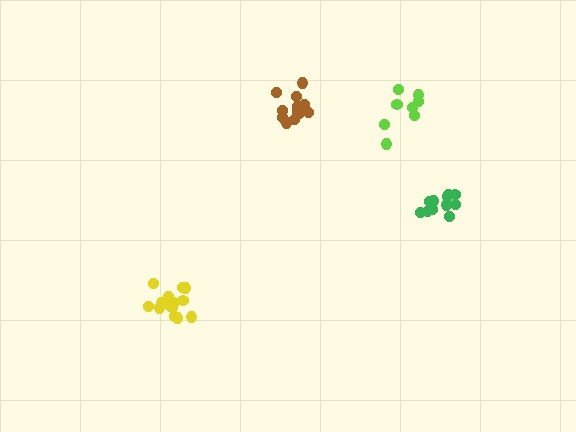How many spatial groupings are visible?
There are 4 spatial groupings.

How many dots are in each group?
Group 1: 11 dots, Group 2: 14 dots, Group 3: 8 dots, Group 4: 13 dots (46 total).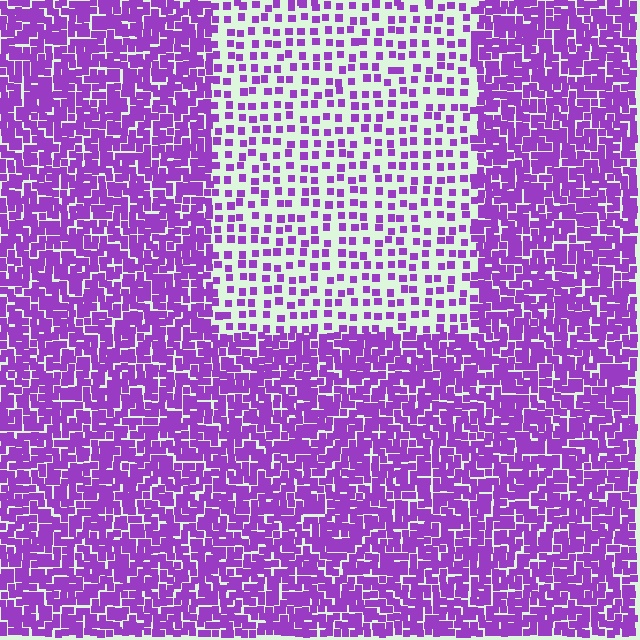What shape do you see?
I see a rectangle.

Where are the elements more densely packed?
The elements are more densely packed outside the rectangle boundary.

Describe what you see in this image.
The image contains small purple elements arranged at two different densities. A rectangle-shaped region is visible where the elements are less densely packed than the surrounding area.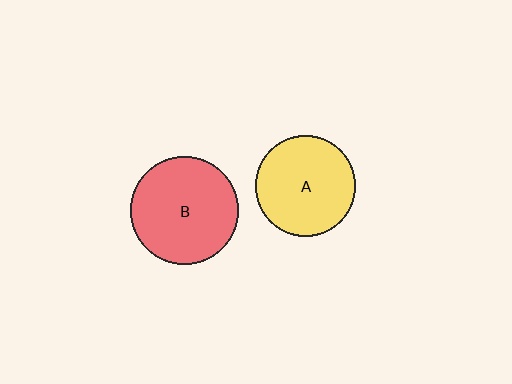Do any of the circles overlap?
No, none of the circles overlap.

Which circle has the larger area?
Circle B (red).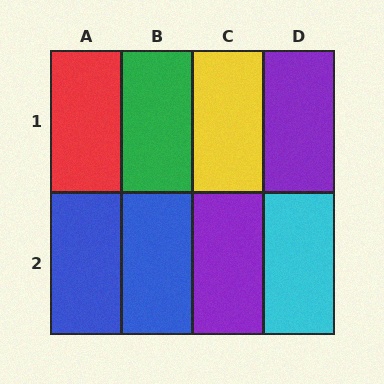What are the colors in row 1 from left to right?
Red, green, yellow, purple.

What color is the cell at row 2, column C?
Purple.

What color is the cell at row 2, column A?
Blue.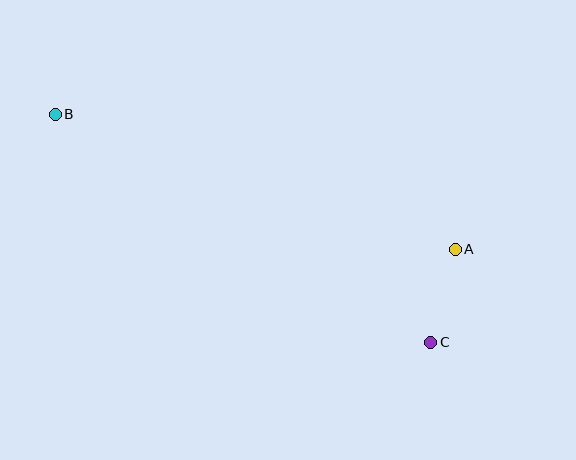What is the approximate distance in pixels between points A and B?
The distance between A and B is approximately 422 pixels.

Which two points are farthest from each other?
Points B and C are farthest from each other.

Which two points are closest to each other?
Points A and C are closest to each other.